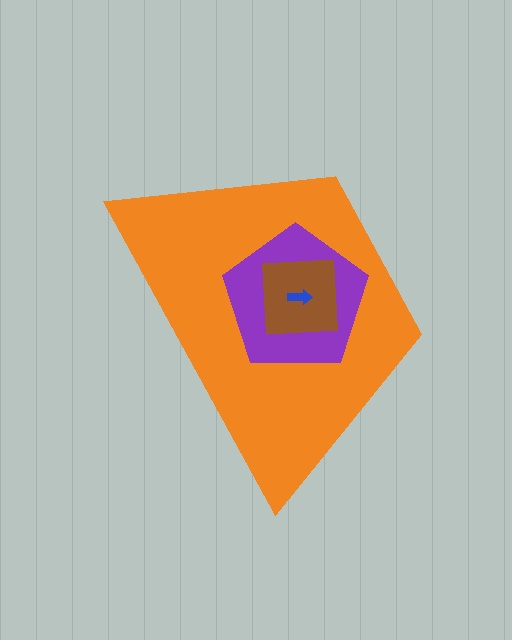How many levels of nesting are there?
4.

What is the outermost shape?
The orange trapezoid.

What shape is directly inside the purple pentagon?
The brown square.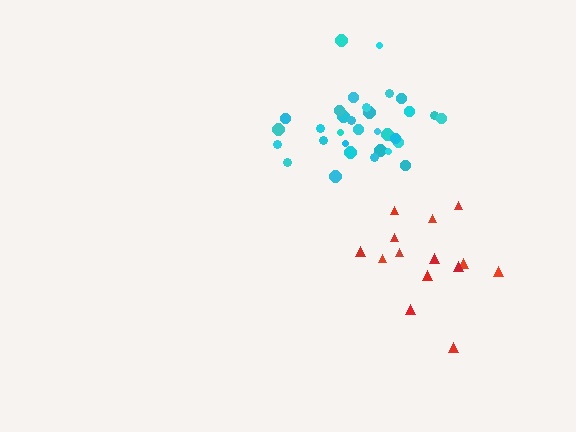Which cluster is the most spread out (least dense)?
Red.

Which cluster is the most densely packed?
Cyan.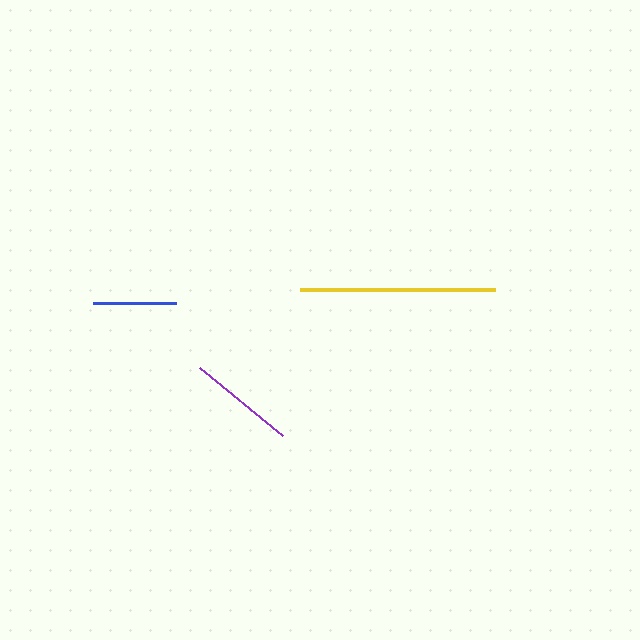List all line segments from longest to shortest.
From longest to shortest: yellow, purple, blue.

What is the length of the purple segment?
The purple segment is approximately 108 pixels long.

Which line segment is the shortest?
The blue line is the shortest at approximately 83 pixels.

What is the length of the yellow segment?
The yellow segment is approximately 195 pixels long.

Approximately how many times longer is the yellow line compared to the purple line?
The yellow line is approximately 1.8 times the length of the purple line.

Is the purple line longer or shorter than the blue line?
The purple line is longer than the blue line.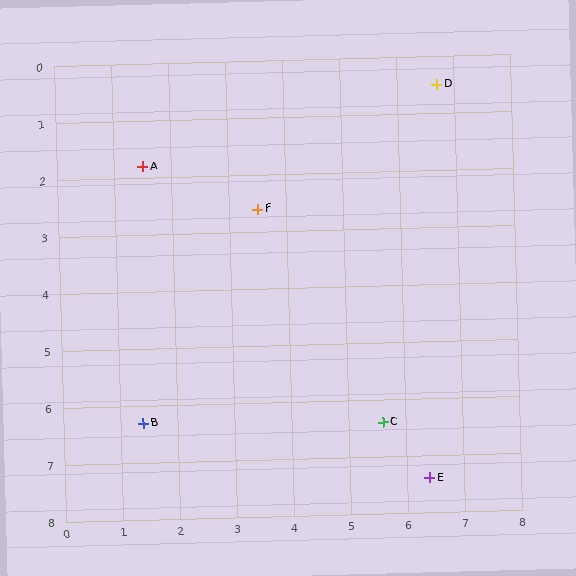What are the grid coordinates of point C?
Point C is at approximately (5.6, 6.4).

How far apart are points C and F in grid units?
Points C and F are about 4.3 grid units apart.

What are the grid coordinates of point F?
Point F is at approximately (3.5, 2.6).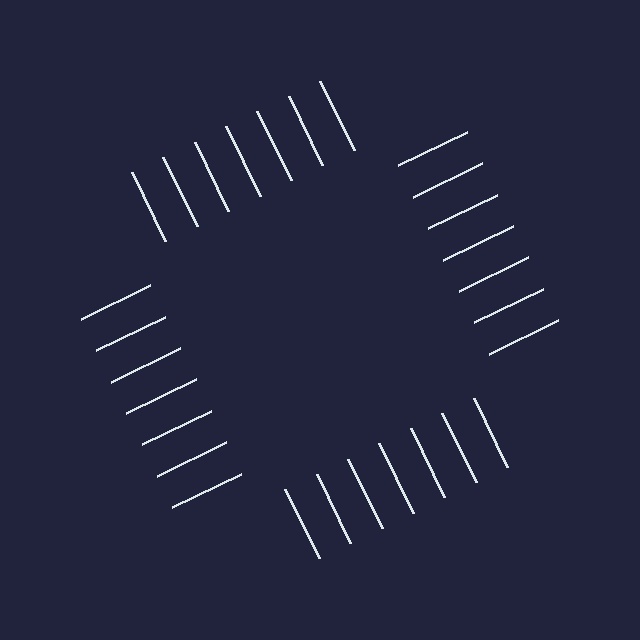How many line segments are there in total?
28 — 7 along each of the 4 edges.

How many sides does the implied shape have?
4 sides — the line-ends trace a square.